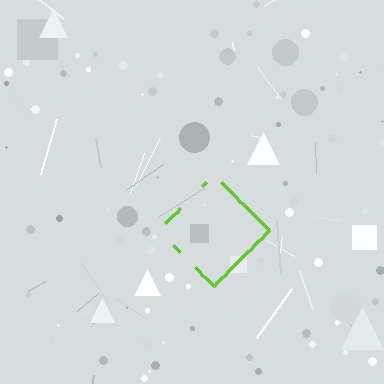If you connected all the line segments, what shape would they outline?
They would outline a diamond.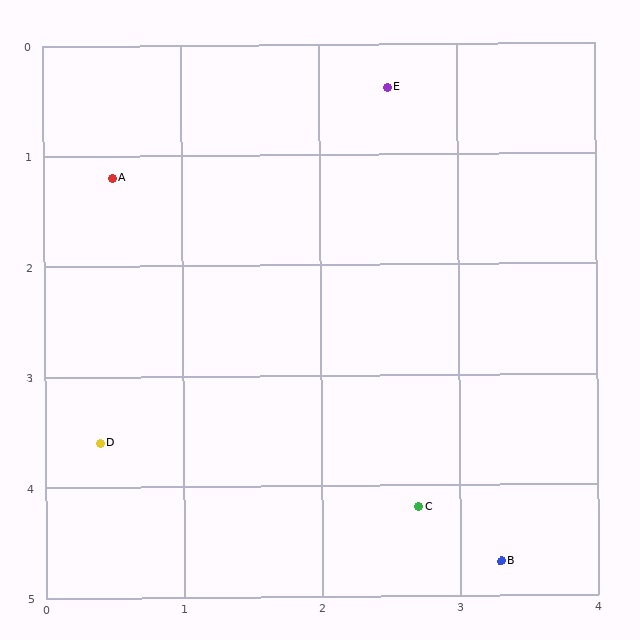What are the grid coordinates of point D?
Point D is at approximately (0.4, 3.6).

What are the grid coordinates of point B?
Point B is at approximately (3.3, 4.7).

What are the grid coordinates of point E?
Point E is at approximately (2.5, 0.4).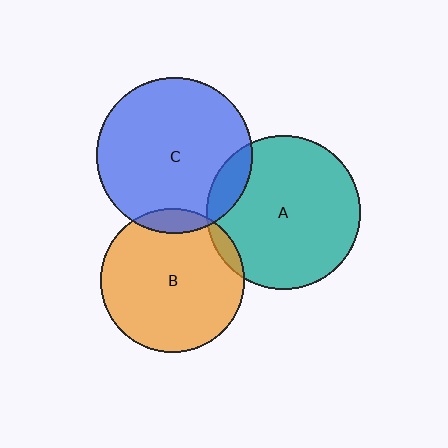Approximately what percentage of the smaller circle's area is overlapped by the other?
Approximately 5%.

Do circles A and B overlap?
Yes.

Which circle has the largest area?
Circle C (blue).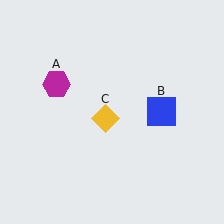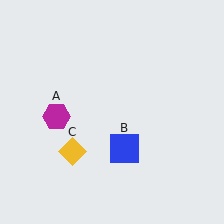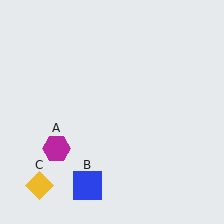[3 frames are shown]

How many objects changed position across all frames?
3 objects changed position: magenta hexagon (object A), blue square (object B), yellow diamond (object C).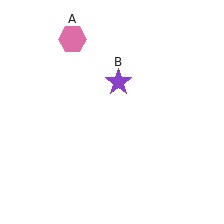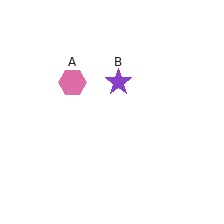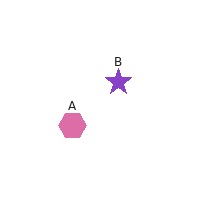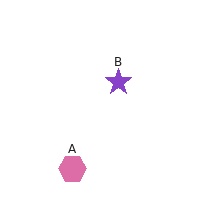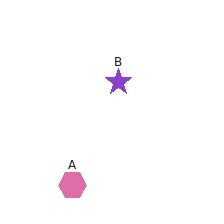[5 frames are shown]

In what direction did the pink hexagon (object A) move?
The pink hexagon (object A) moved down.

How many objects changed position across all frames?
1 object changed position: pink hexagon (object A).